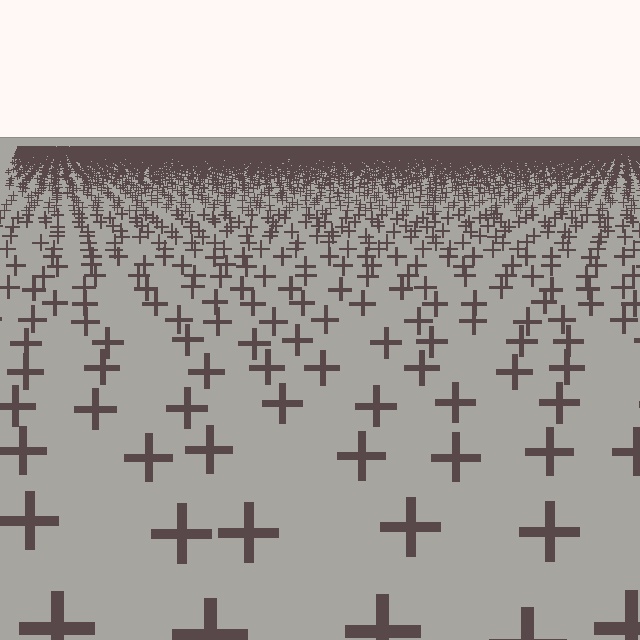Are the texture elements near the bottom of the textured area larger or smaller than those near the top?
Larger. Near the bottom, elements are closer to the viewer and appear at a bigger on-screen size.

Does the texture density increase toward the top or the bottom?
Density increases toward the top.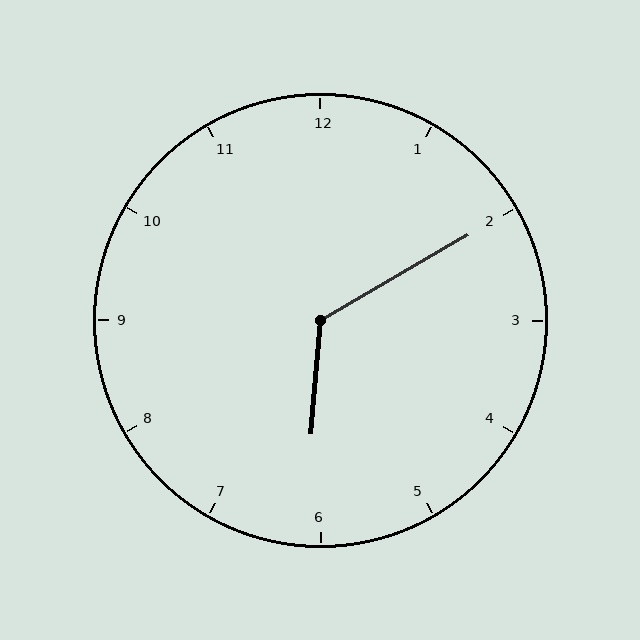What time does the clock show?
6:10.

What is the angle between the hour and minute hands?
Approximately 125 degrees.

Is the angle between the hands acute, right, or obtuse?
It is obtuse.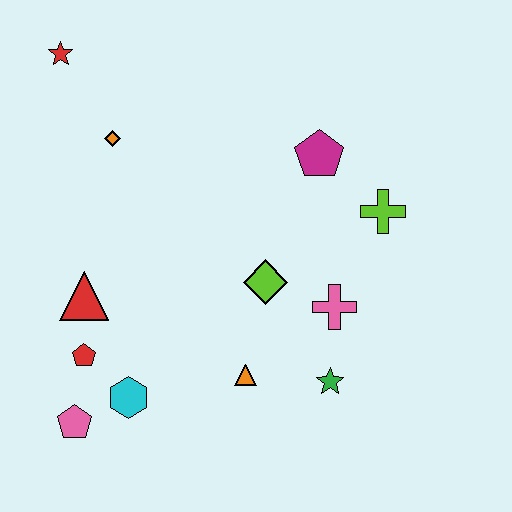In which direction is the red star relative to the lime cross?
The red star is to the left of the lime cross.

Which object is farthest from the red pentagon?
The lime cross is farthest from the red pentagon.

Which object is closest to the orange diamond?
The red star is closest to the orange diamond.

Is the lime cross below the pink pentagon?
No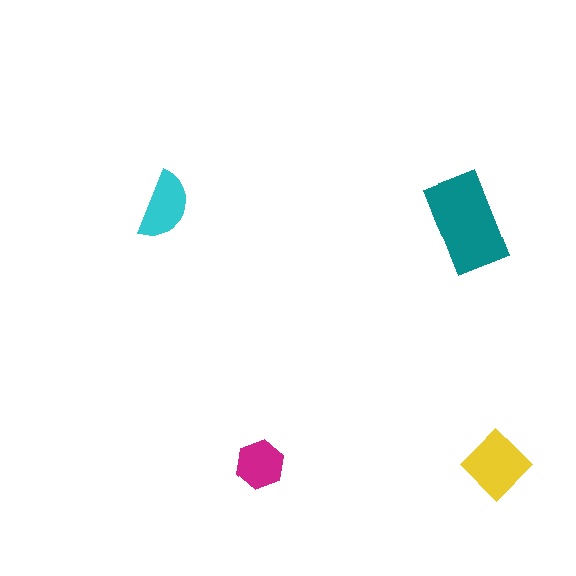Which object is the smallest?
The magenta hexagon.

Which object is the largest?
The teal rectangle.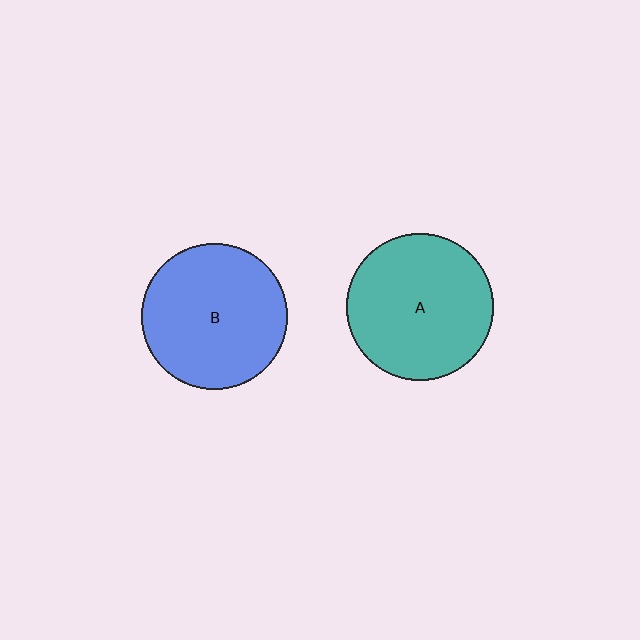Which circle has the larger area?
Circle A (teal).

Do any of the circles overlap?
No, none of the circles overlap.